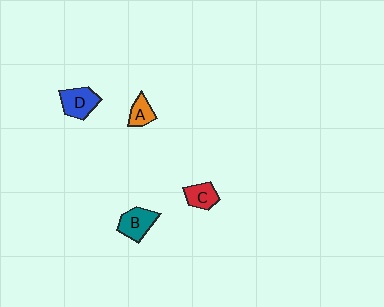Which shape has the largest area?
Shape D (blue).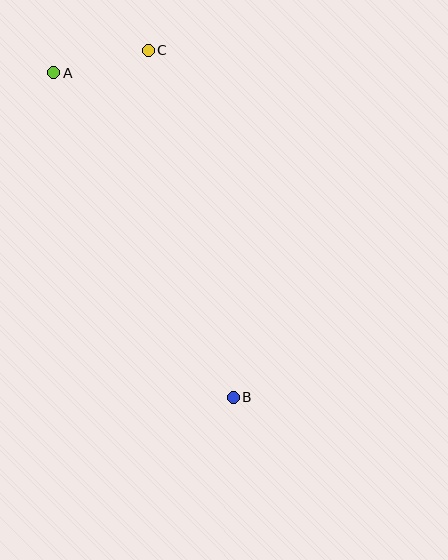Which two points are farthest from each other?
Points A and B are farthest from each other.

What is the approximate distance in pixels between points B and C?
The distance between B and C is approximately 357 pixels.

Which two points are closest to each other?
Points A and C are closest to each other.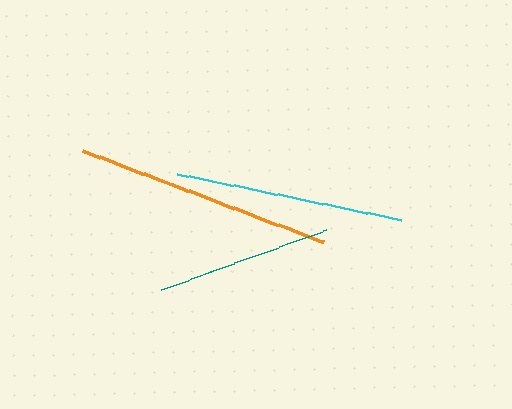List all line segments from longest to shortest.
From longest to shortest: orange, cyan, teal.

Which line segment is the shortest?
The teal line is the shortest at approximately 175 pixels.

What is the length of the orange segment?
The orange segment is approximately 257 pixels long.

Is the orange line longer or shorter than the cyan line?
The orange line is longer than the cyan line.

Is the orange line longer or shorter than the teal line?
The orange line is longer than the teal line.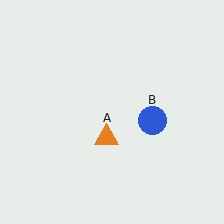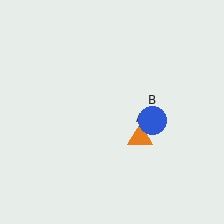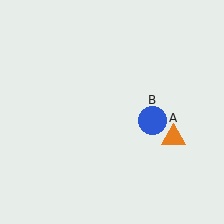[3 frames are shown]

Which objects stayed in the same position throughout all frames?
Blue circle (object B) remained stationary.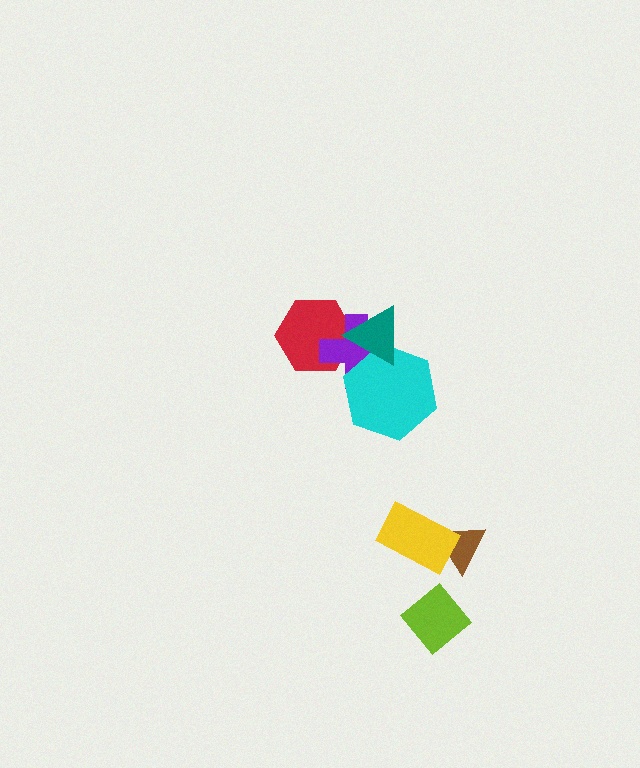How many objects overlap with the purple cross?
3 objects overlap with the purple cross.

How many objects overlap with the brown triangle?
1 object overlaps with the brown triangle.